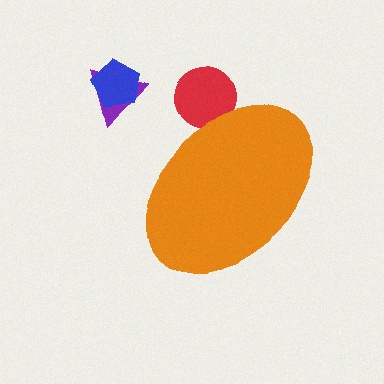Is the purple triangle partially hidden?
No, the purple triangle is fully visible.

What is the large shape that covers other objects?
An orange ellipse.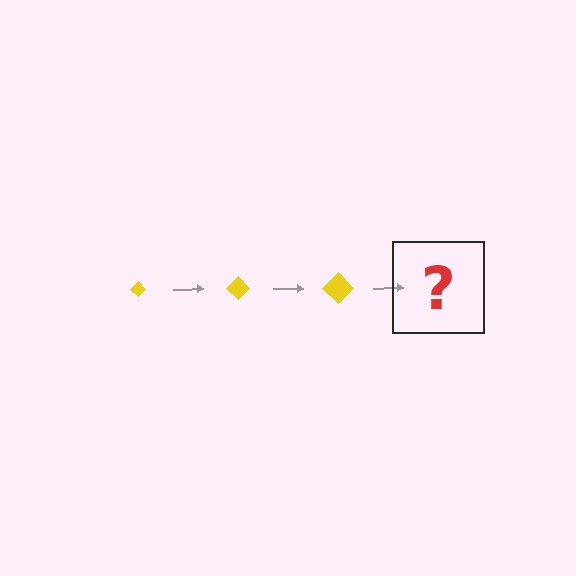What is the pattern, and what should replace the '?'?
The pattern is that the diamond gets progressively larger each step. The '?' should be a yellow diamond, larger than the previous one.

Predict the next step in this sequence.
The next step is a yellow diamond, larger than the previous one.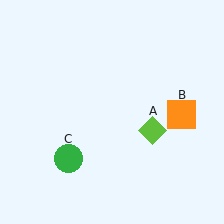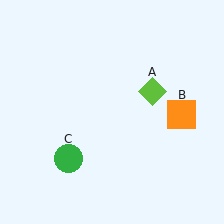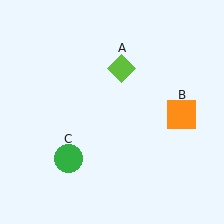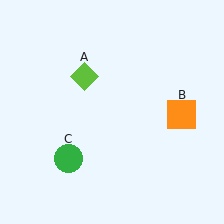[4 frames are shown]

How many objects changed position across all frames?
1 object changed position: lime diamond (object A).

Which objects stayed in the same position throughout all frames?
Orange square (object B) and green circle (object C) remained stationary.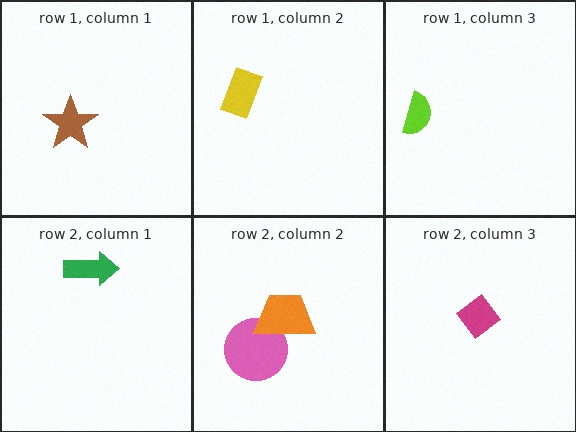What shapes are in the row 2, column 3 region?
The magenta diamond.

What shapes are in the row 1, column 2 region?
The yellow rectangle.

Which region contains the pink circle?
The row 2, column 2 region.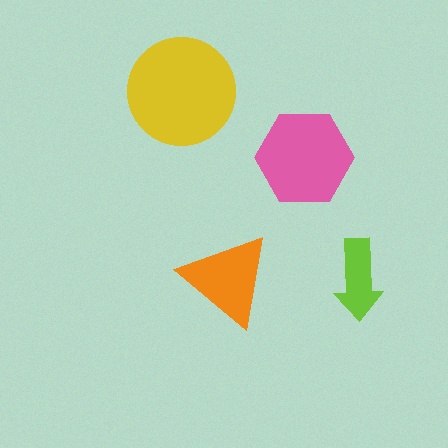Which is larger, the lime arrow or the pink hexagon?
The pink hexagon.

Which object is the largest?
The yellow circle.